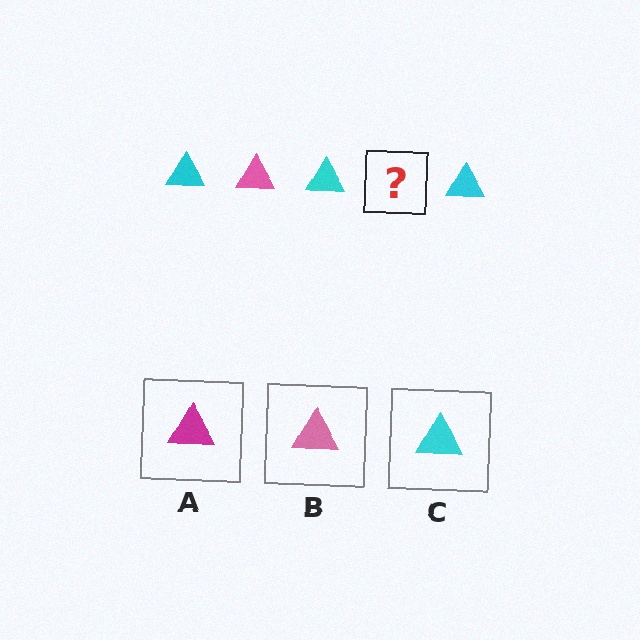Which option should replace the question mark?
Option B.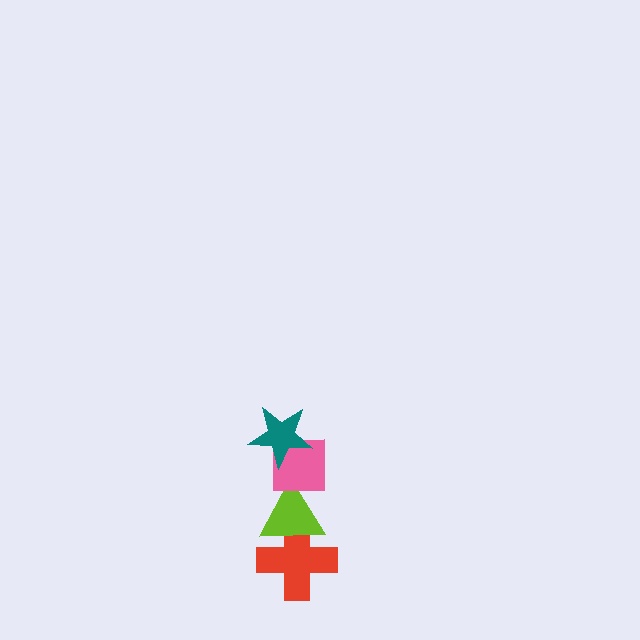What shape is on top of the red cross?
The lime triangle is on top of the red cross.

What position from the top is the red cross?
The red cross is 4th from the top.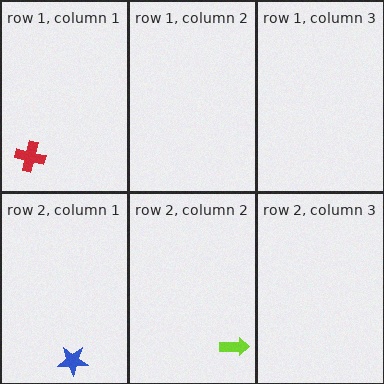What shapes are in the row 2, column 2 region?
The lime arrow.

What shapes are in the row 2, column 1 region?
The blue star.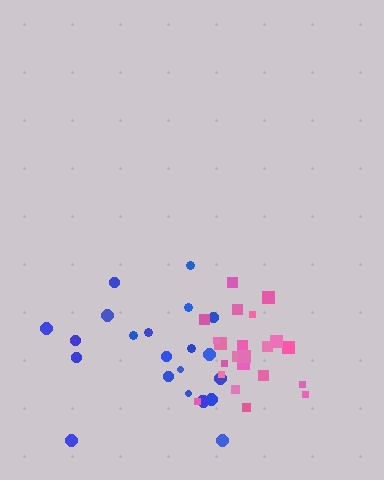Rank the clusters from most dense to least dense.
pink, blue.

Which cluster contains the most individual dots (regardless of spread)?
Blue (22).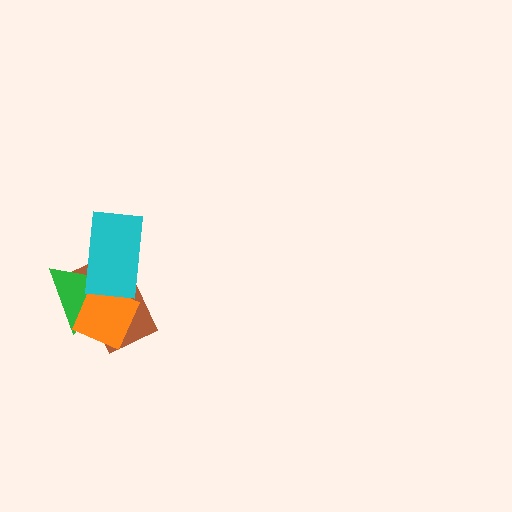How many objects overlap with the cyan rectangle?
3 objects overlap with the cyan rectangle.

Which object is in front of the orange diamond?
The cyan rectangle is in front of the orange diamond.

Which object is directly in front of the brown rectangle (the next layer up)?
The green triangle is directly in front of the brown rectangle.